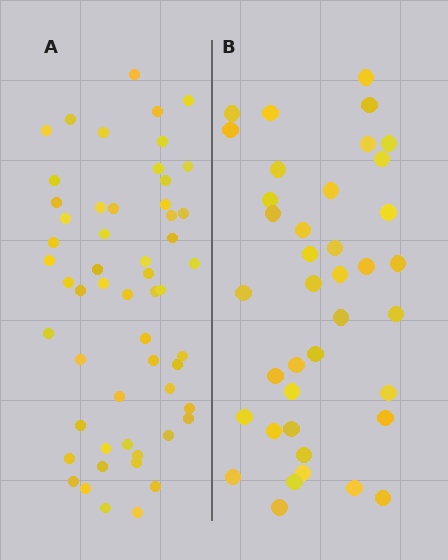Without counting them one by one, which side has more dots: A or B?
Region A (the left region) has more dots.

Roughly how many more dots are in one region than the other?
Region A has approximately 15 more dots than region B.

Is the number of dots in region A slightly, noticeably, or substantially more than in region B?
Region A has noticeably more, but not dramatically so. The ratio is roughly 1.4 to 1.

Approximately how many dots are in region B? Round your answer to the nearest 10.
About 40 dots. (The exact count is 39, which rounds to 40.)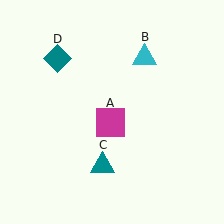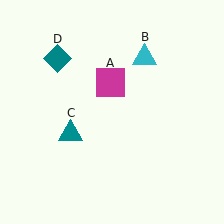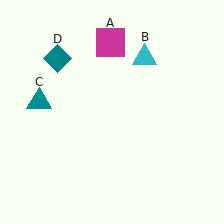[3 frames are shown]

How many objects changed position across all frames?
2 objects changed position: magenta square (object A), teal triangle (object C).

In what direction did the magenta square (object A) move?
The magenta square (object A) moved up.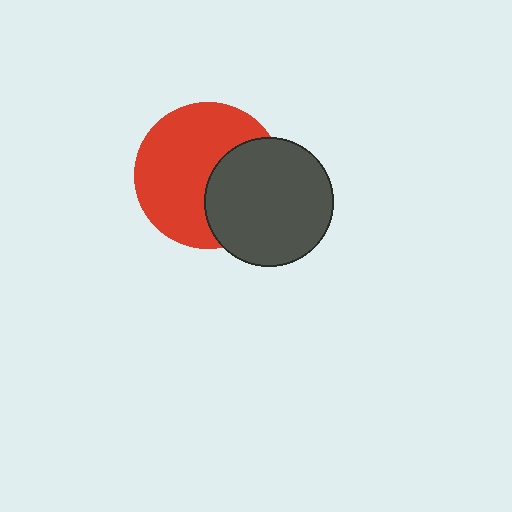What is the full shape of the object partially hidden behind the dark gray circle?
The partially hidden object is a red circle.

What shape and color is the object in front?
The object in front is a dark gray circle.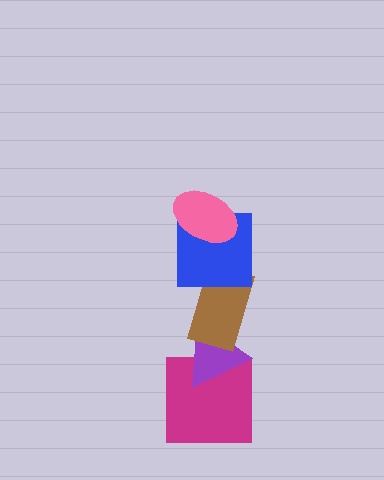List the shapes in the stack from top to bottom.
From top to bottom: the pink ellipse, the blue square, the brown rectangle, the purple triangle, the magenta square.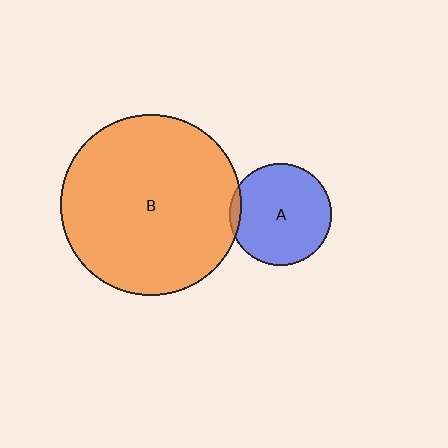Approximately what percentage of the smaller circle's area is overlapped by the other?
Approximately 5%.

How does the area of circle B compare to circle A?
Approximately 3.2 times.